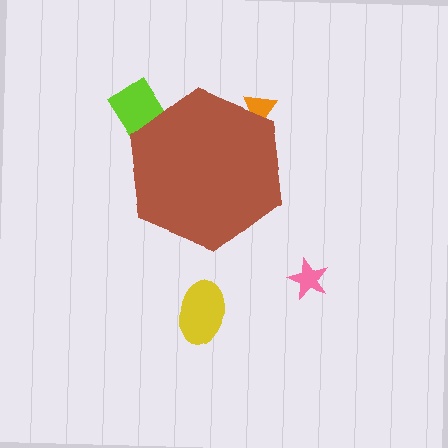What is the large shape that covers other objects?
A brown hexagon.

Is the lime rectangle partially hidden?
Yes, the lime rectangle is partially hidden behind the brown hexagon.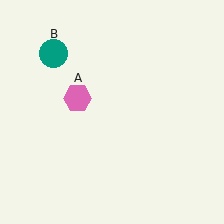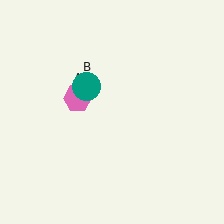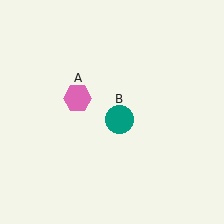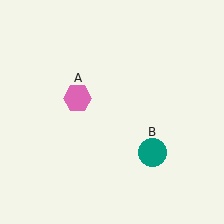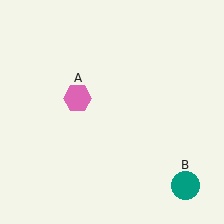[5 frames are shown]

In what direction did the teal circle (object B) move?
The teal circle (object B) moved down and to the right.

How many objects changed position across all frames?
1 object changed position: teal circle (object B).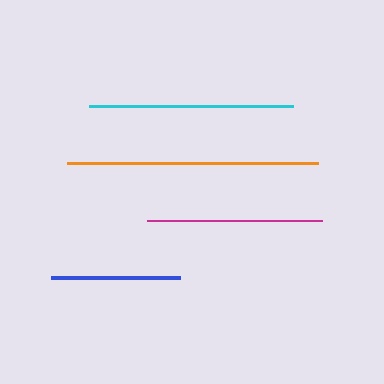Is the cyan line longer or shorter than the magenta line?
The cyan line is longer than the magenta line.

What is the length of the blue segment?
The blue segment is approximately 128 pixels long.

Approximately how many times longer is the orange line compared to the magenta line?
The orange line is approximately 1.4 times the length of the magenta line.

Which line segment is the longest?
The orange line is the longest at approximately 251 pixels.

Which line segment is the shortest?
The blue line is the shortest at approximately 128 pixels.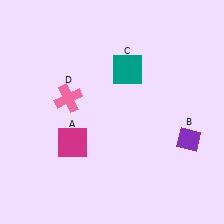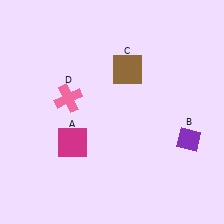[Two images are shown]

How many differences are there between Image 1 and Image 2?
There is 1 difference between the two images.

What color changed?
The square (C) changed from teal in Image 1 to brown in Image 2.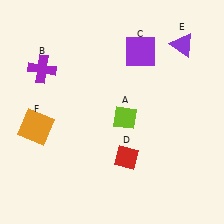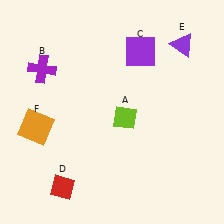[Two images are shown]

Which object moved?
The red diamond (D) moved left.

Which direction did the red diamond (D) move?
The red diamond (D) moved left.